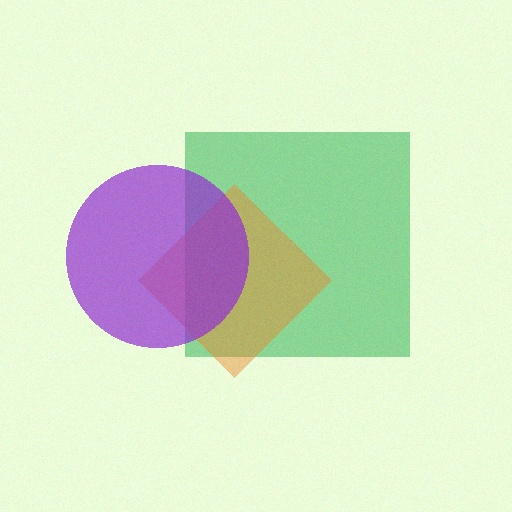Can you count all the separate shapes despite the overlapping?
Yes, there are 3 separate shapes.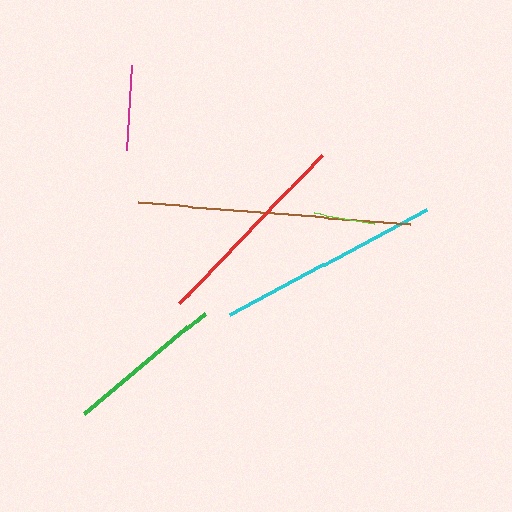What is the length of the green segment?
The green segment is approximately 157 pixels long.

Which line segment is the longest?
The brown line is the longest at approximately 273 pixels.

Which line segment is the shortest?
The lime line is the shortest at approximately 60 pixels.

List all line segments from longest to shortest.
From longest to shortest: brown, cyan, red, green, magenta, lime.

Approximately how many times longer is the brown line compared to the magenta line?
The brown line is approximately 3.2 times the length of the magenta line.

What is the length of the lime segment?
The lime segment is approximately 60 pixels long.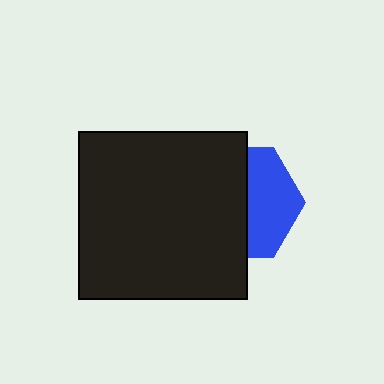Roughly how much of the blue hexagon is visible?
A small part of it is visible (roughly 44%).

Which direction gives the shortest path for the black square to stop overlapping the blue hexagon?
Moving left gives the shortest separation.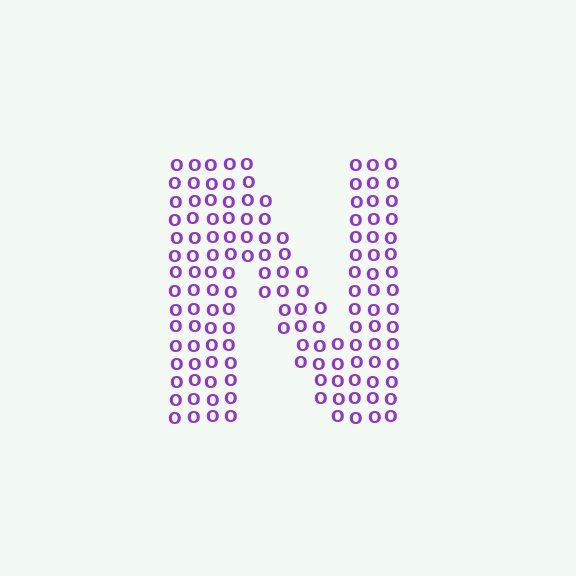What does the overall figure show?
The overall figure shows the letter N.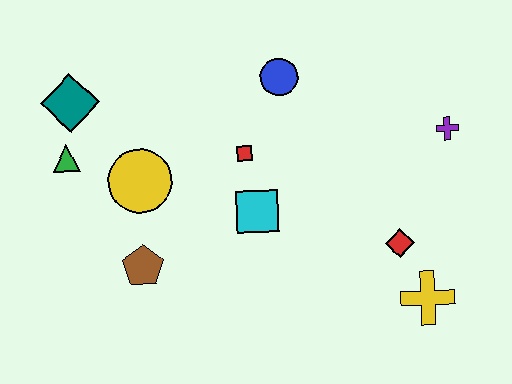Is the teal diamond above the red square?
Yes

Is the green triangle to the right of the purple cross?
No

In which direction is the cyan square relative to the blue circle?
The cyan square is below the blue circle.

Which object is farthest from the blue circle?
The yellow cross is farthest from the blue circle.